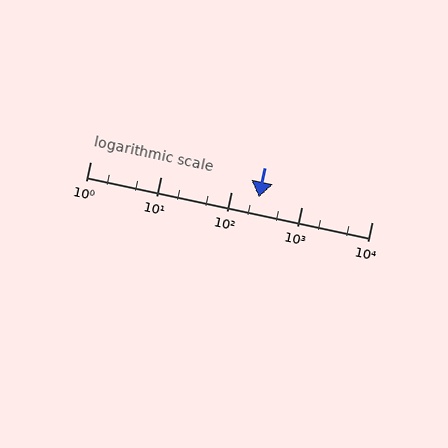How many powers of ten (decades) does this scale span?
The scale spans 4 decades, from 1 to 10000.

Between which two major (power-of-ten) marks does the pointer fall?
The pointer is between 100 and 1000.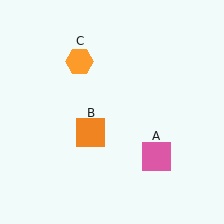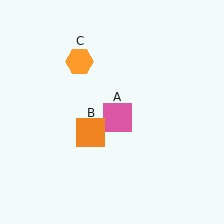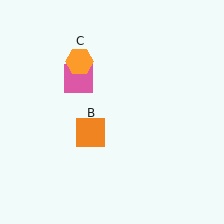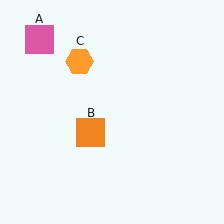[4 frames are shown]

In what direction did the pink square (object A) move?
The pink square (object A) moved up and to the left.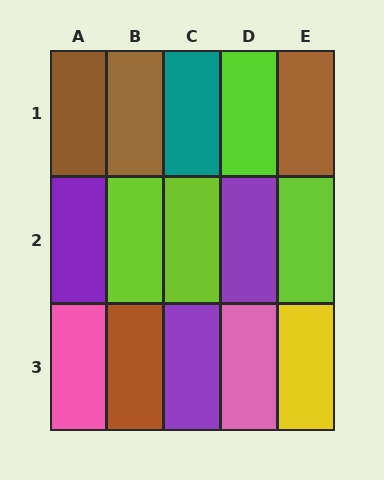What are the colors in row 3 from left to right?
Pink, brown, purple, pink, yellow.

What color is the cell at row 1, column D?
Lime.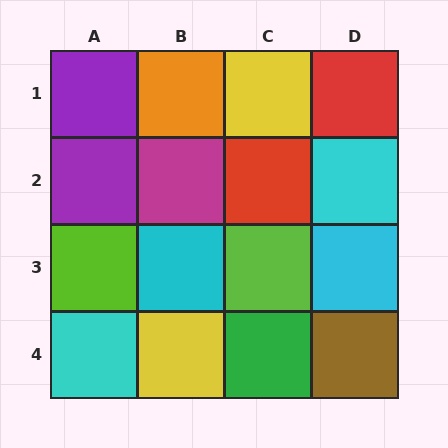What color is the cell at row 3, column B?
Cyan.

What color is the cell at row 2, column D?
Cyan.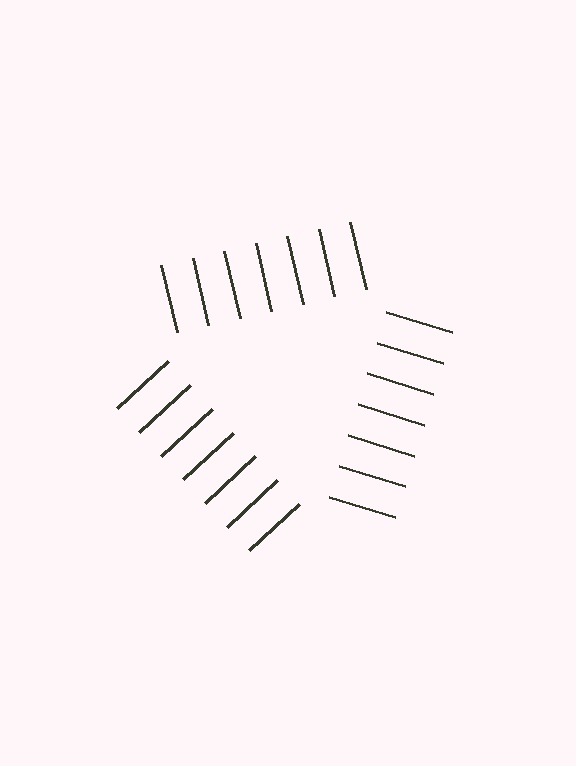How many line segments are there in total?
21 — 7 along each of the 3 edges.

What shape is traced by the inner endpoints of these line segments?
An illusory triangle — the line segments terminate on its edges but no continuous stroke is drawn.